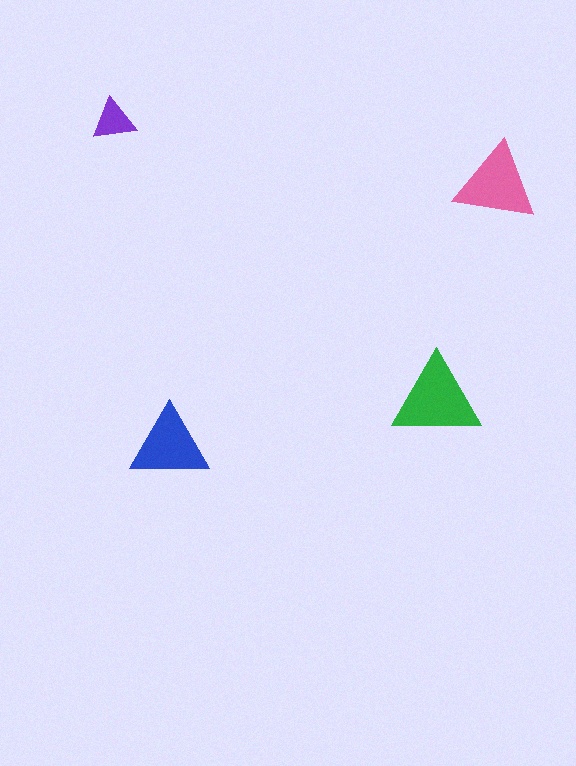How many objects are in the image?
There are 4 objects in the image.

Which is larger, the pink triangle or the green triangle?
The green one.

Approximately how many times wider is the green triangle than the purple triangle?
About 2 times wider.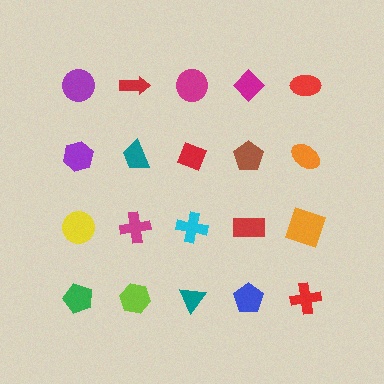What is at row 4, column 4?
A blue pentagon.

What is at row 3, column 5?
An orange square.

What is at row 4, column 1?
A green pentagon.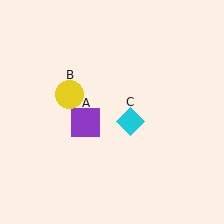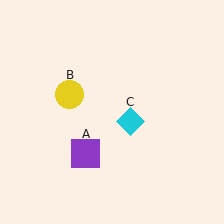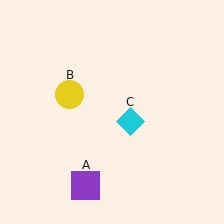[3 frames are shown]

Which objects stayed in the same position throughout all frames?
Yellow circle (object B) and cyan diamond (object C) remained stationary.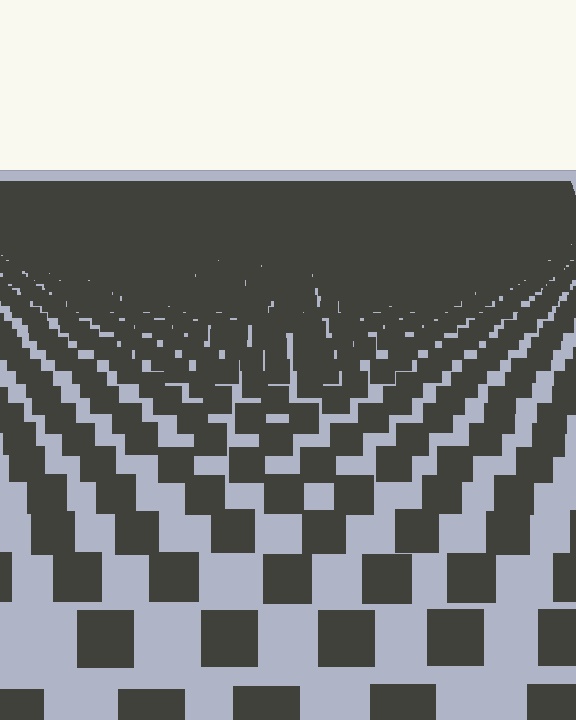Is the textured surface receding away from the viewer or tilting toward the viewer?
The surface is receding away from the viewer. Texture elements get smaller and denser toward the top.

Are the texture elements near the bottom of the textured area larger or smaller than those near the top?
Larger. Near the bottom, elements are closer to the viewer and appear at a bigger on-screen size.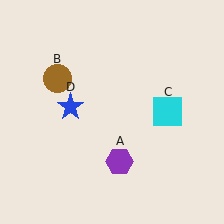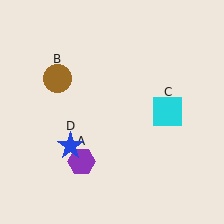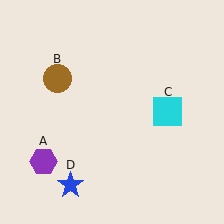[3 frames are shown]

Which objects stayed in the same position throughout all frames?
Brown circle (object B) and cyan square (object C) remained stationary.